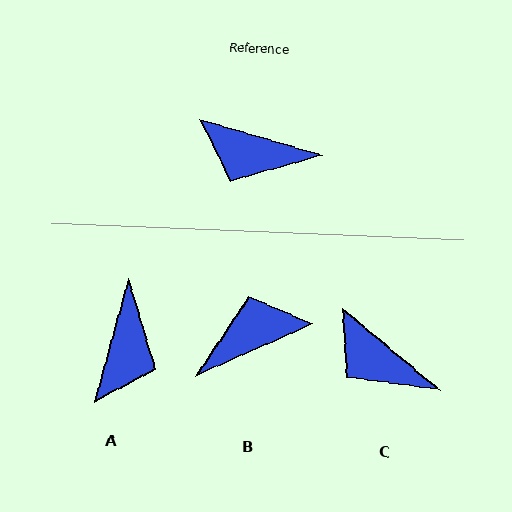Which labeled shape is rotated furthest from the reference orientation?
B, about 140 degrees away.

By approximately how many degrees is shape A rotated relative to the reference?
Approximately 91 degrees counter-clockwise.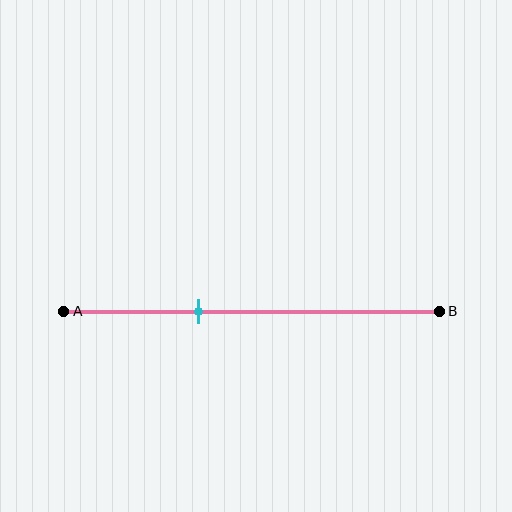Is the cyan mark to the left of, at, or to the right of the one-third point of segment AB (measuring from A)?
The cyan mark is approximately at the one-third point of segment AB.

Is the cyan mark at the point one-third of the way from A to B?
Yes, the mark is approximately at the one-third point.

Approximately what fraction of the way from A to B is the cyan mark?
The cyan mark is approximately 35% of the way from A to B.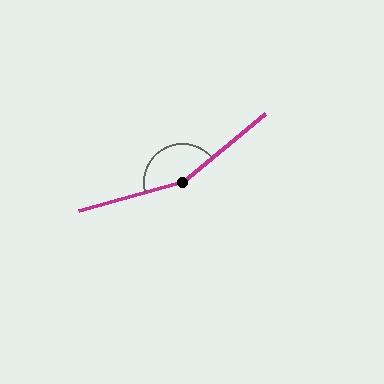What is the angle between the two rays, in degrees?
Approximately 156 degrees.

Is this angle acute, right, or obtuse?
It is obtuse.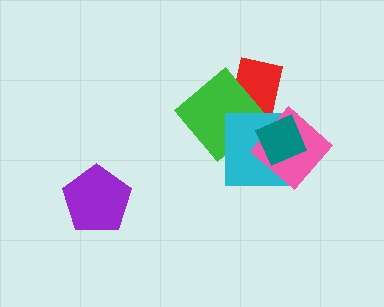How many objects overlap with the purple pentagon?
0 objects overlap with the purple pentagon.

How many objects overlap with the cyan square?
4 objects overlap with the cyan square.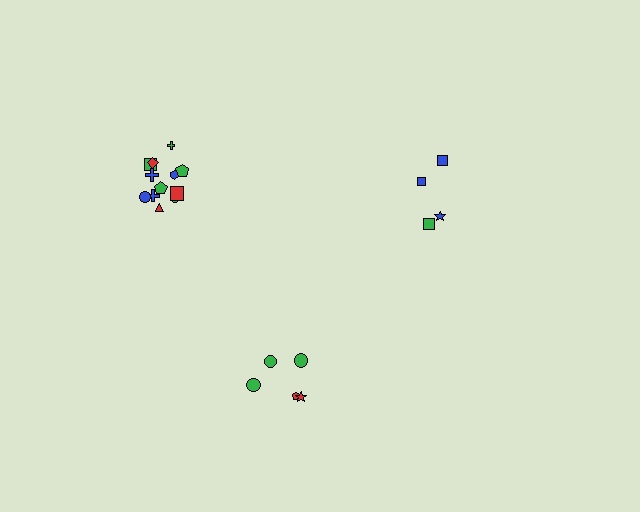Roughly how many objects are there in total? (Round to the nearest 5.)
Roughly 20 objects in total.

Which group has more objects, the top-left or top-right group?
The top-left group.